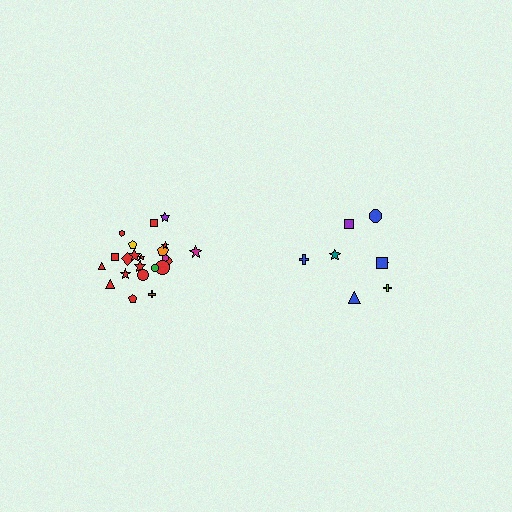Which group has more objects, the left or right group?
The left group.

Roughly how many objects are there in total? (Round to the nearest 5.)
Roughly 30 objects in total.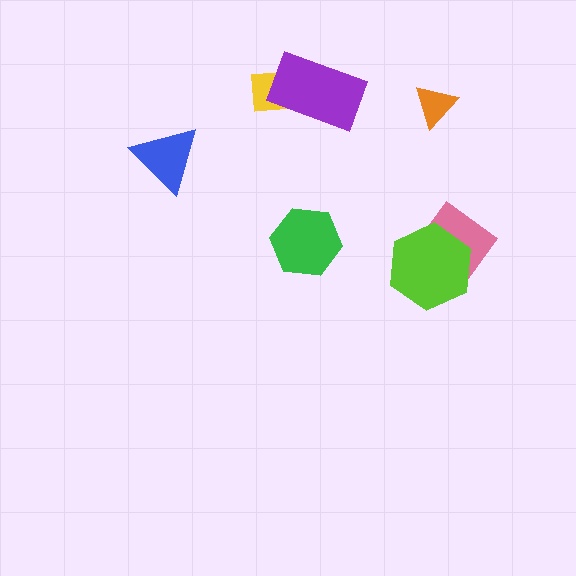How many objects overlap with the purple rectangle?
1 object overlaps with the purple rectangle.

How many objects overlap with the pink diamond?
1 object overlaps with the pink diamond.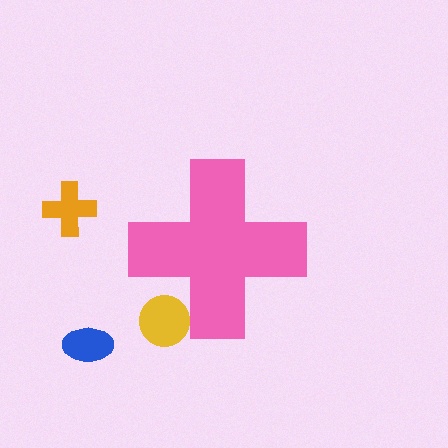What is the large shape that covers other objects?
A pink cross.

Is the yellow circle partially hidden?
Yes, the yellow circle is partially hidden behind the pink cross.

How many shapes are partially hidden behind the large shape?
1 shape is partially hidden.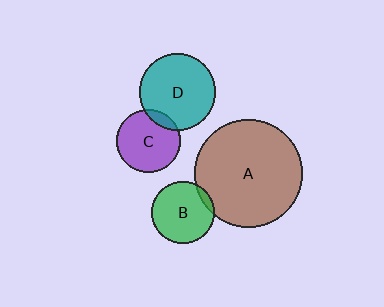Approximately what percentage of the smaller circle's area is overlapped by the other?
Approximately 10%.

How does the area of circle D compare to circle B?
Approximately 1.5 times.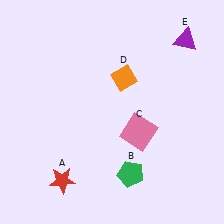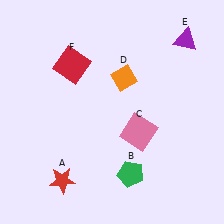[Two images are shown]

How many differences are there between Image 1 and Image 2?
There is 1 difference between the two images.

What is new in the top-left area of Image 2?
A red square (F) was added in the top-left area of Image 2.